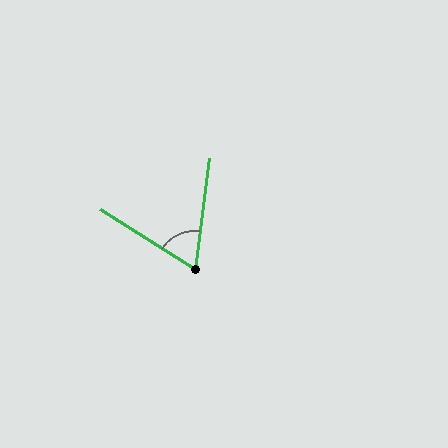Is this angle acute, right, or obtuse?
It is acute.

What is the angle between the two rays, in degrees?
Approximately 65 degrees.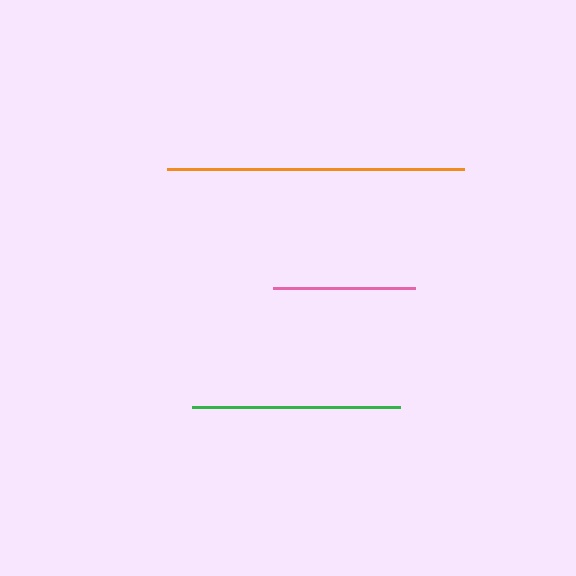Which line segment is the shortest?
The pink line is the shortest at approximately 142 pixels.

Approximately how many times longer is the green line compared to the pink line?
The green line is approximately 1.5 times the length of the pink line.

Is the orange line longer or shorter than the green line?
The orange line is longer than the green line.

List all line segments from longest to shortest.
From longest to shortest: orange, green, pink.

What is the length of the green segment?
The green segment is approximately 208 pixels long.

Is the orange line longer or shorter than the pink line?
The orange line is longer than the pink line.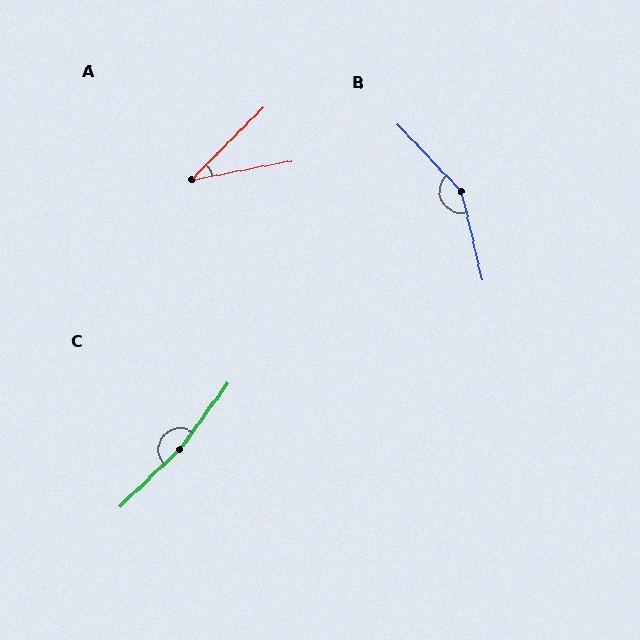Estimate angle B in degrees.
Approximately 150 degrees.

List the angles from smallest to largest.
A (34°), B (150°), C (170°).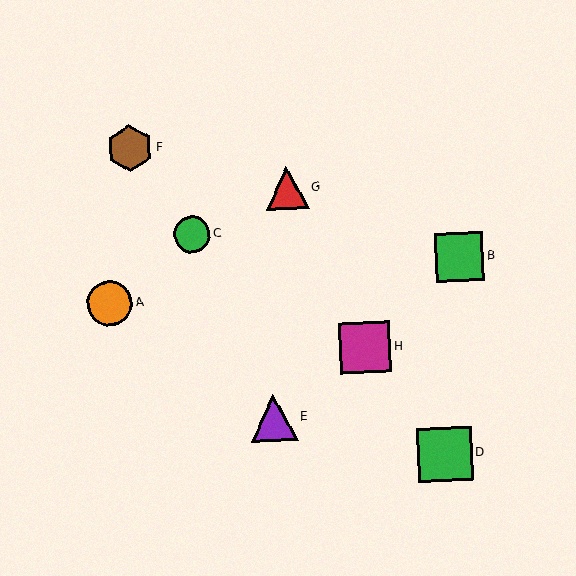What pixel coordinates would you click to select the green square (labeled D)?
Click at (445, 454) to select the green square D.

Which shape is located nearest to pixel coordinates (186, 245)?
The green circle (labeled C) at (192, 235) is nearest to that location.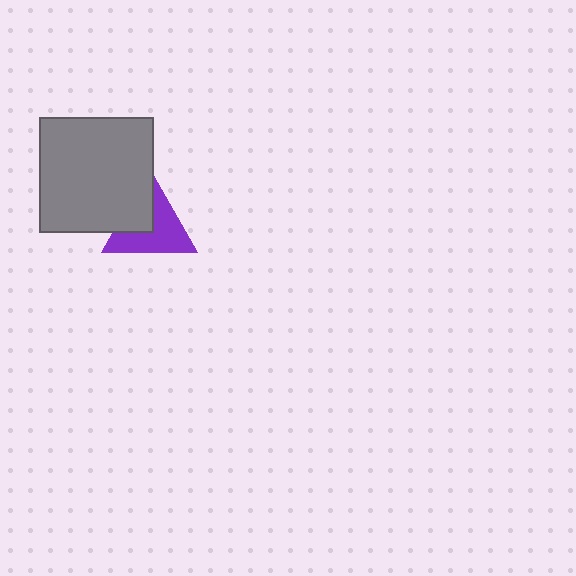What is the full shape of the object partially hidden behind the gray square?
The partially hidden object is a purple triangle.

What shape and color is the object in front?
The object in front is a gray square.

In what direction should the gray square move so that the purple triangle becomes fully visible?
The gray square should move toward the upper-left. That is the shortest direction to clear the overlap and leave the purple triangle fully visible.